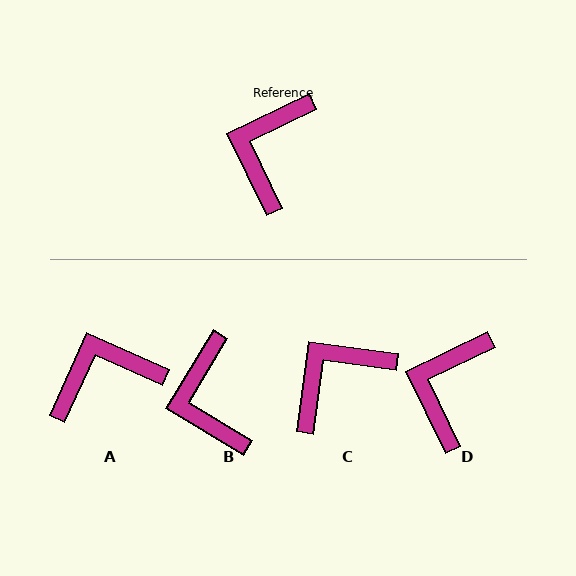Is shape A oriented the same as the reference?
No, it is off by about 50 degrees.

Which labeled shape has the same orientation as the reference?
D.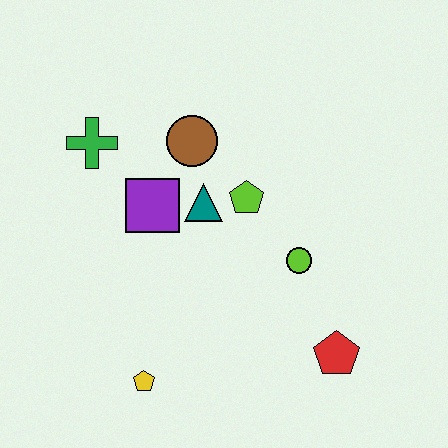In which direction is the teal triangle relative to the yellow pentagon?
The teal triangle is above the yellow pentagon.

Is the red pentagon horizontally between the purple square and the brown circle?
No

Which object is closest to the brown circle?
The teal triangle is closest to the brown circle.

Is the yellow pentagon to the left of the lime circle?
Yes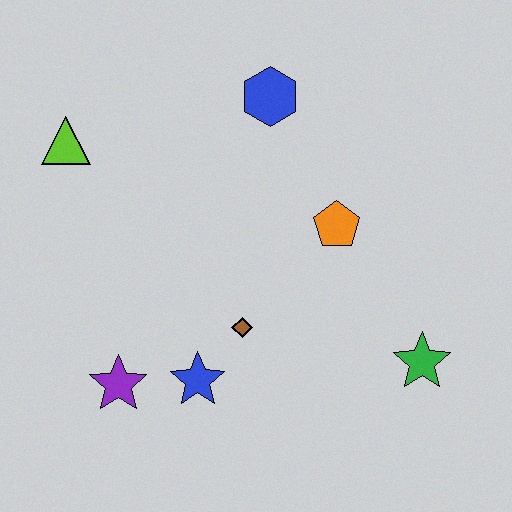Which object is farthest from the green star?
The lime triangle is farthest from the green star.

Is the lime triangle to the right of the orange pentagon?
No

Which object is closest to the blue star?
The brown diamond is closest to the blue star.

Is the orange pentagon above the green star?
Yes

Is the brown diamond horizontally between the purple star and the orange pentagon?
Yes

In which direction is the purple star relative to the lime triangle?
The purple star is below the lime triangle.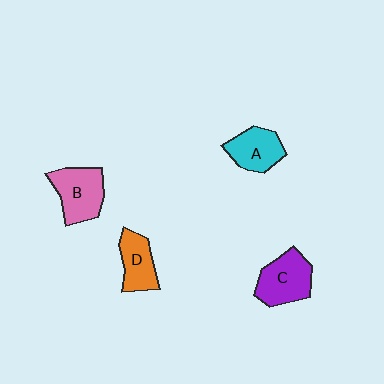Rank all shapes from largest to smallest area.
From largest to smallest: C (purple), B (pink), A (cyan), D (orange).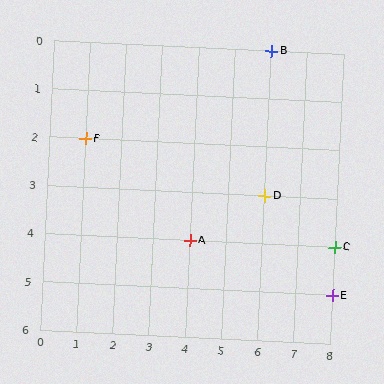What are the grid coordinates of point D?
Point D is at grid coordinates (6, 3).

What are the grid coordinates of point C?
Point C is at grid coordinates (8, 4).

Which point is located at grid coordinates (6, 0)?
Point B is at (6, 0).